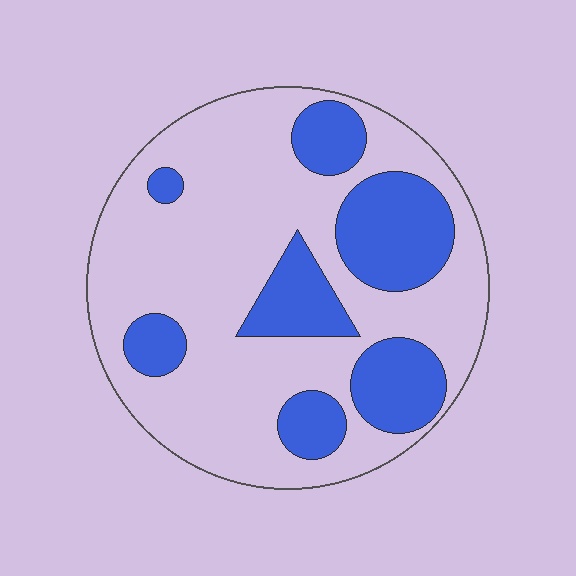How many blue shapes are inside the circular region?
7.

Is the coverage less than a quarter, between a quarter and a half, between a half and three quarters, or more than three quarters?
Between a quarter and a half.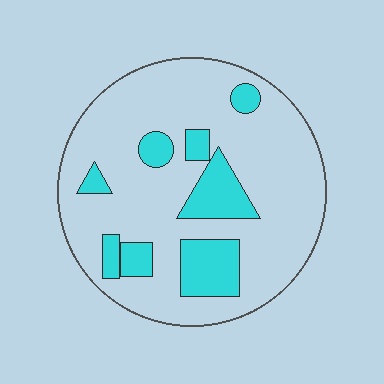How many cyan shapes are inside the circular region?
8.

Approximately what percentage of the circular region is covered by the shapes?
Approximately 20%.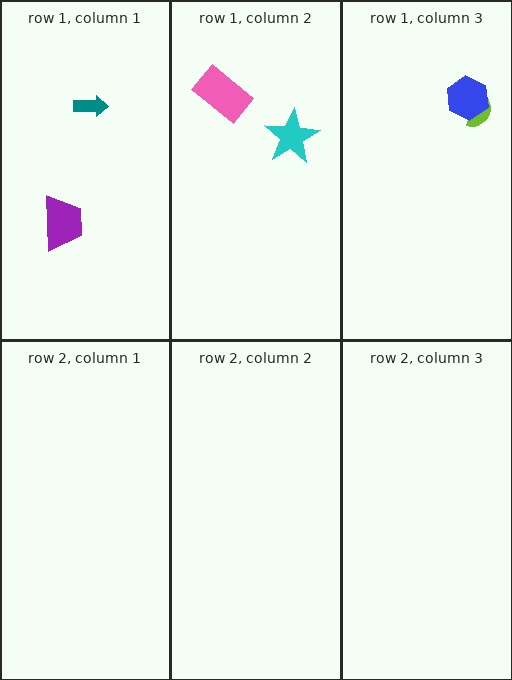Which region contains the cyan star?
The row 1, column 2 region.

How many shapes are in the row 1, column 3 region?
2.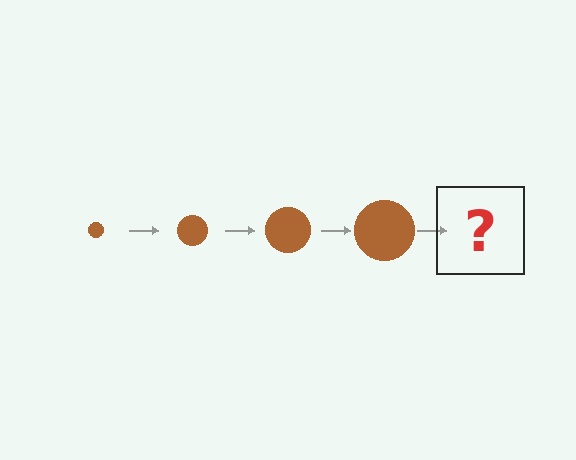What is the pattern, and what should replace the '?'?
The pattern is that the circle gets progressively larger each step. The '?' should be a brown circle, larger than the previous one.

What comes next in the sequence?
The next element should be a brown circle, larger than the previous one.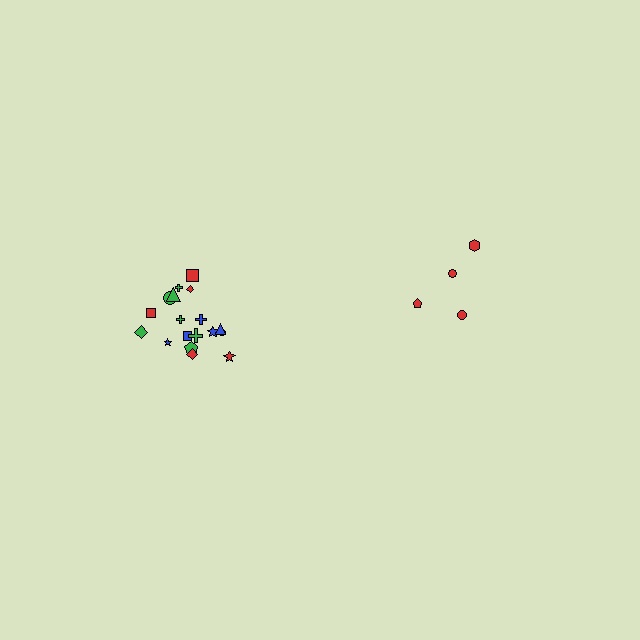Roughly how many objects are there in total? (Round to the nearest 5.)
Roughly 20 objects in total.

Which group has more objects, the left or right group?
The left group.